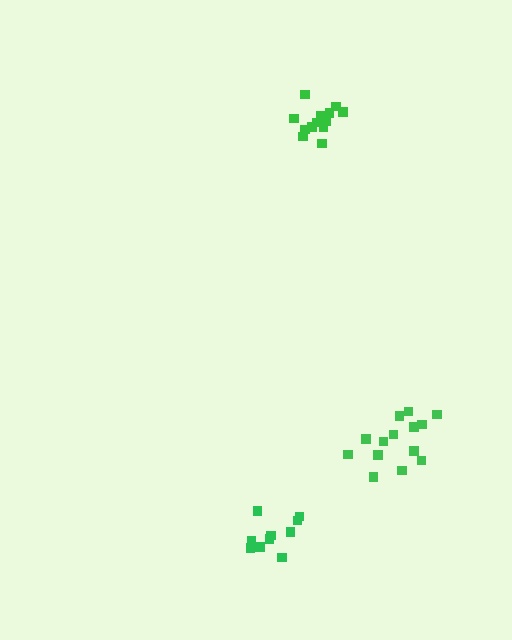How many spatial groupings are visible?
There are 3 spatial groupings.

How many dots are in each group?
Group 1: 14 dots, Group 2: 10 dots, Group 3: 14 dots (38 total).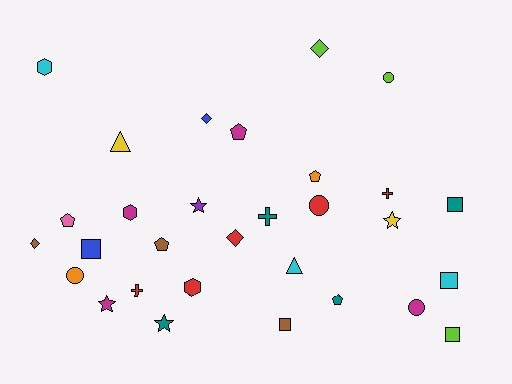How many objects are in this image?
There are 30 objects.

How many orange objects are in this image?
There are 2 orange objects.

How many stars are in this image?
There are 4 stars.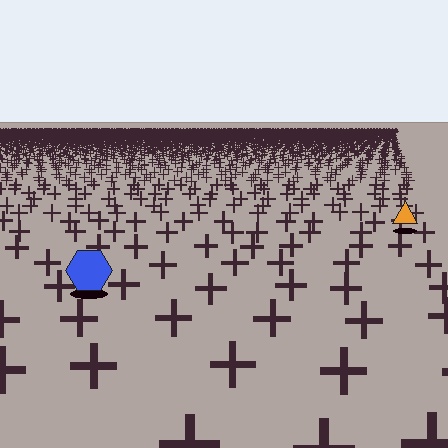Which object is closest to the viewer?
The blue hexagon is closest. The texture marks near it are larger and more spread out.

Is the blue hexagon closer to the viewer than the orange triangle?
Yes. The blue hexagon is closer — you can tell from the texture gradient: the ground texture is coarser near it.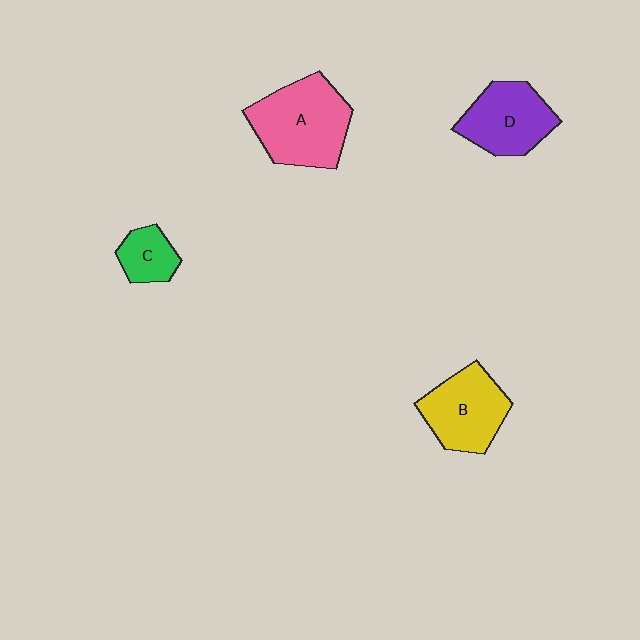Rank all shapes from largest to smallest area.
From largest to smallest: A (pink), B (yellow), D (purple), C (green).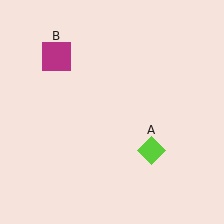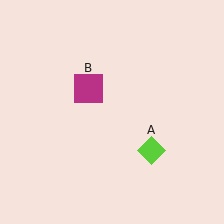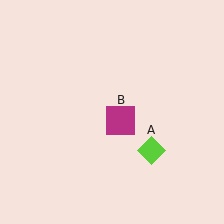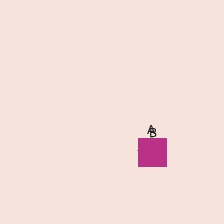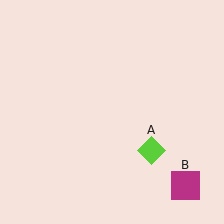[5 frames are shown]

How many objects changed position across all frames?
1 object changed position: magenta square (object B).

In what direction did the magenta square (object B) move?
The magenta square (object B) moved down and to the right.